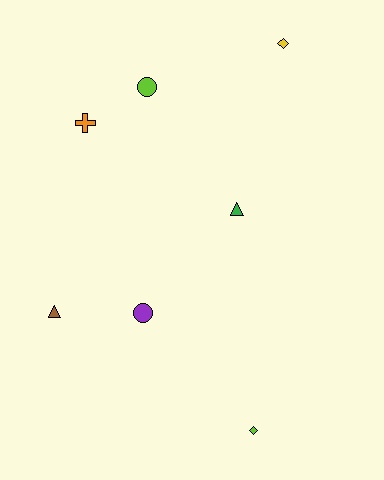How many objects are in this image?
There are 7 objects.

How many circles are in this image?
There are 2 circles.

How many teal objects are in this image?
There are no teal objects.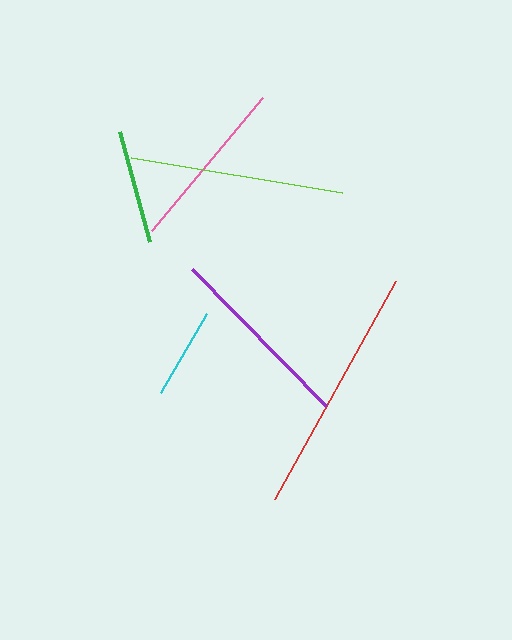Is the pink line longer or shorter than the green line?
The pink line is longer than the green line.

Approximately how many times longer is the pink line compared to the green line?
The pink line is approximately 1.5 times the length of the green line.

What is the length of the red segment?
The red segment is approximately 249 pixels long.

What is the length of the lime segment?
The lime segment is approximately 214 pixels long.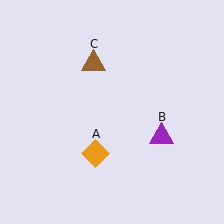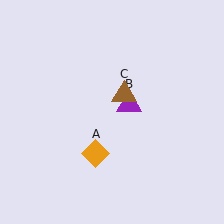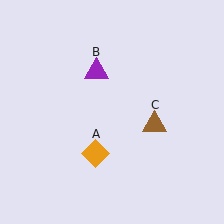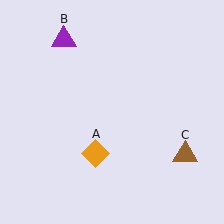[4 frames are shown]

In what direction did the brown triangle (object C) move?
The brown triangle (object C) moved down and to the right.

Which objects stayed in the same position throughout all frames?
Orange diamond (object A) remained stationary.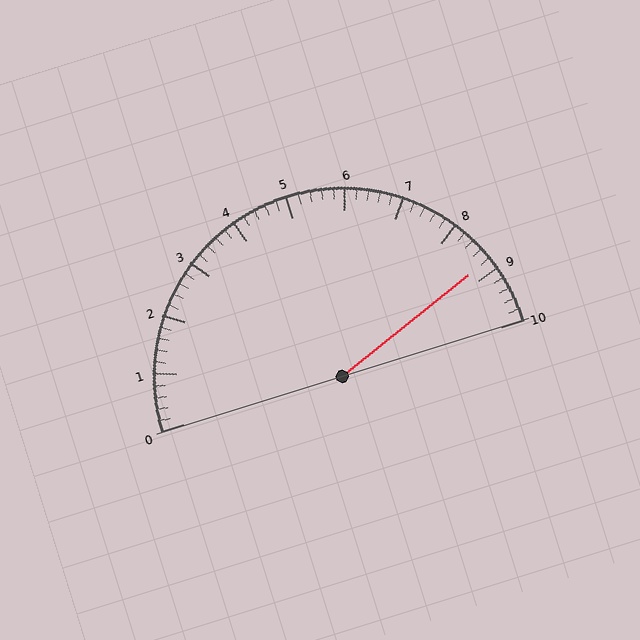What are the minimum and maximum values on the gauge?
The gauge ranges from 0 to 10.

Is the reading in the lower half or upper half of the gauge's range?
The reading is in the upper half of the range (0 to 10).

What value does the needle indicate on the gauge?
The needle indicates approximately 8.8.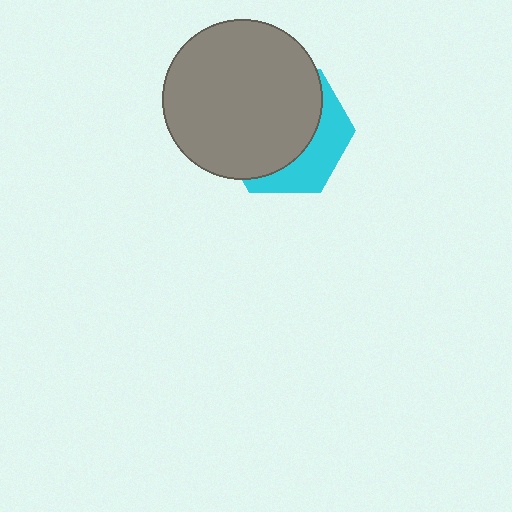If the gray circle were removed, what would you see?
You would see the complete cyan hexagon.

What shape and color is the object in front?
The object in front is a gray circle.